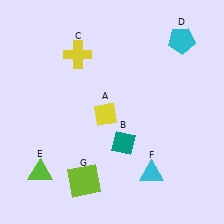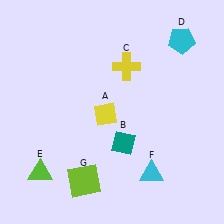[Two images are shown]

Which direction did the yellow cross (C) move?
The yellow cross (C) moved right.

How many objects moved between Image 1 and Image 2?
1 object moved between the two images.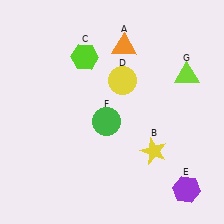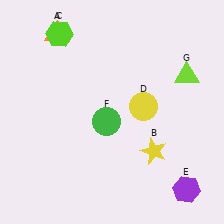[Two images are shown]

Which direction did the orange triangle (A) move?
The orange triangle (A) moved left.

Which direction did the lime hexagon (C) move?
The lime hexagon (C) moved left.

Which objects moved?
The objects that moved are: the orange triangle (A), the lime hexagon (C), the yellow circle (D).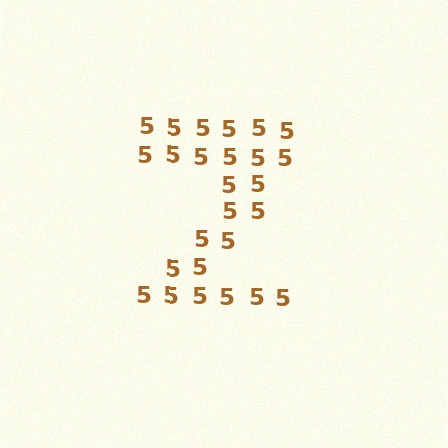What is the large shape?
The large shape is the letter Z.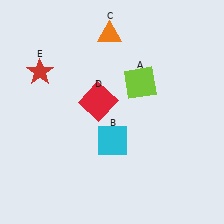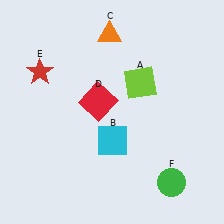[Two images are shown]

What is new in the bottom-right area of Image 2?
A green circle (F) was added in the bottom-right area of Image 2.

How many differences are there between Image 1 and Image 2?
There is 1 difference between the two images.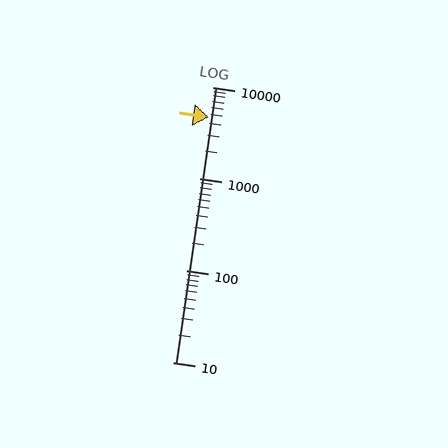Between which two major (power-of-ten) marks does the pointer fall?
The pointer is between 1000 and 10000.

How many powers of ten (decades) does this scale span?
The scale spans 3 decades, from 10 to 10000.